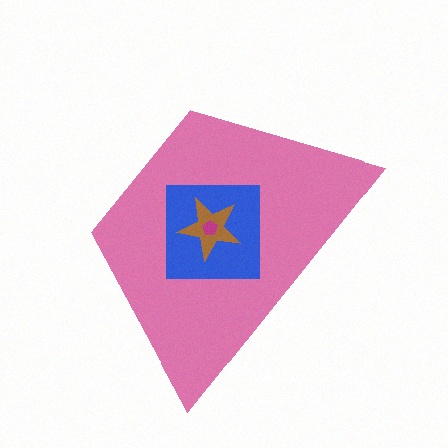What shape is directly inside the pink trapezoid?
The blue square.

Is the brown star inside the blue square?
Yes.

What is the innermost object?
The magenta pentagon.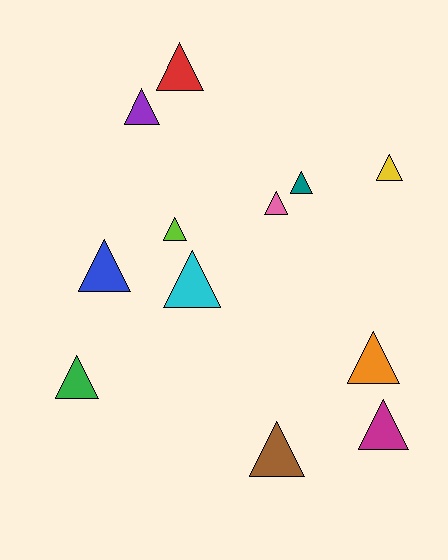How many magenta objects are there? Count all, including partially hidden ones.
There is 1 magenta object.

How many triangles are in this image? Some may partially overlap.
There are 12 triangles.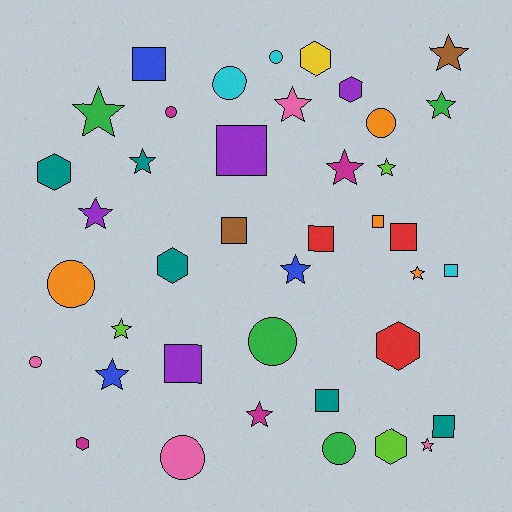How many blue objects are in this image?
There are 3 blue objects.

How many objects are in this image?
There are 40 objects.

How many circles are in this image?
There are 9 circles.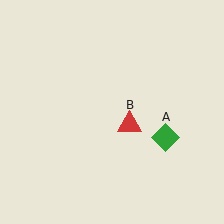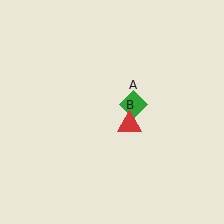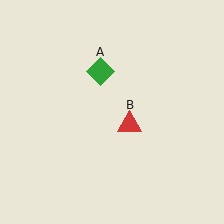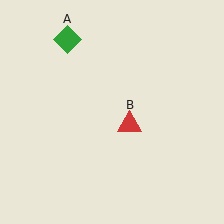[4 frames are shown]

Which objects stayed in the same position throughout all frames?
Red triangle (object B) remained stationary.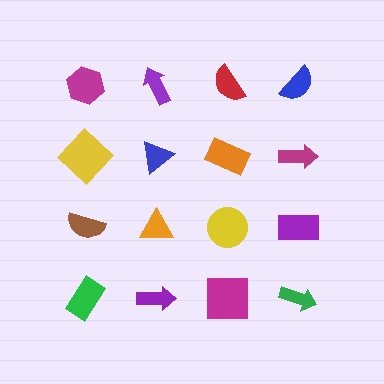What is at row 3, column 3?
A yellow circle.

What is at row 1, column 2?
A purple arrow.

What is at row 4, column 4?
A green arrow.